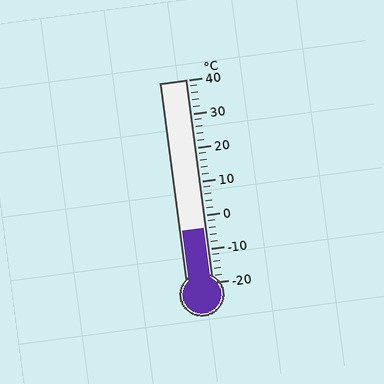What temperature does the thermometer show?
The thermometer shows approximately -4°C.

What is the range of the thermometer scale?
The thermometer scale ranges from -20°C to 40°C.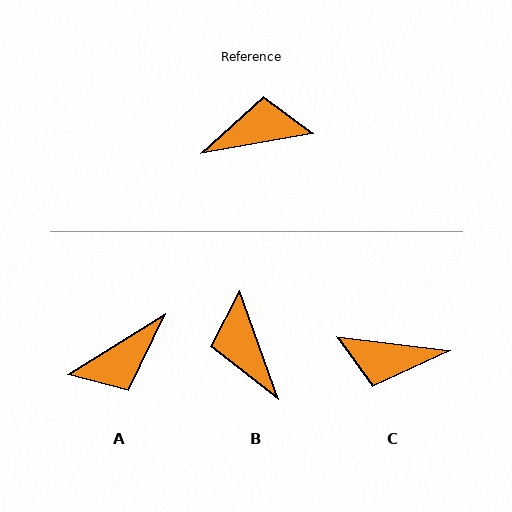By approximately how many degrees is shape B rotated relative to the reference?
Approximately 100 degrees counter-clockwise.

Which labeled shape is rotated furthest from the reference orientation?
C, about 163 degrees away.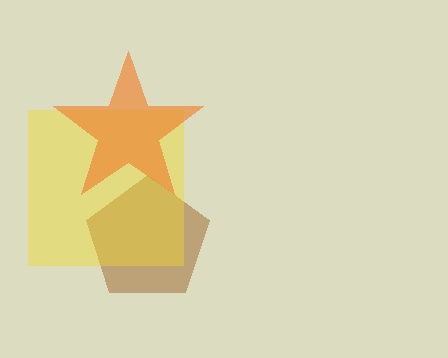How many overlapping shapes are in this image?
There are 3 overlapping shapes in the image.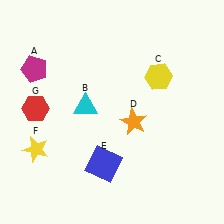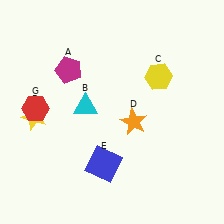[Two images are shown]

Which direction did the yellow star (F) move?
The yellow star (F) moved up.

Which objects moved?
The objects that moved are: the magenta pentagon (A), the yellow star (F).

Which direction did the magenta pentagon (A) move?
The magenta pentagon (A) moved right.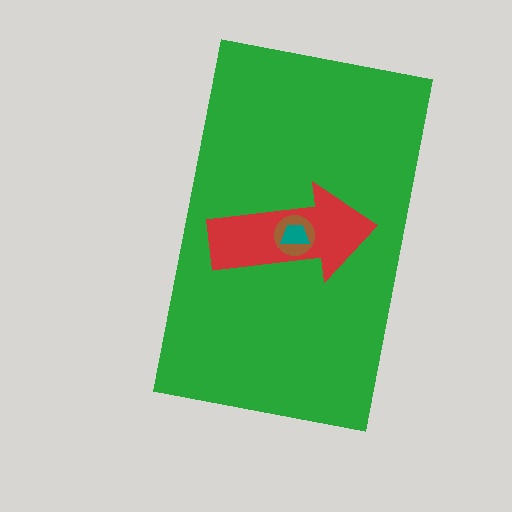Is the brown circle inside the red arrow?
Yes.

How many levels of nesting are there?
4.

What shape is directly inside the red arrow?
The brown circle.